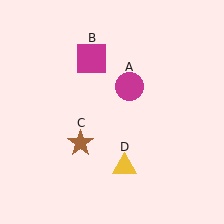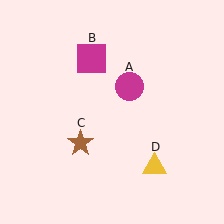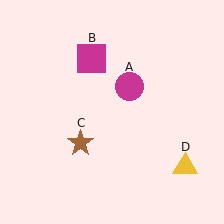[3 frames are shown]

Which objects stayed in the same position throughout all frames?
Magenta circle (object A) and magenta square (object B) and brown star (object C) remained stationary.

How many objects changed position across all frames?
1 object changed position: yellow triangle (object D).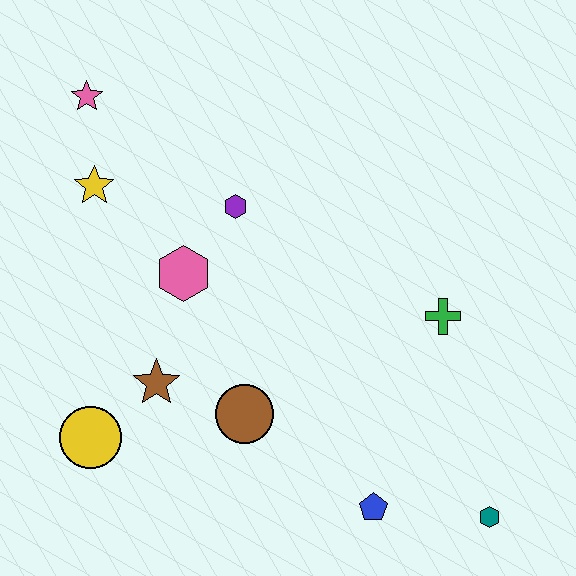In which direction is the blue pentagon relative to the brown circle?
The blue pentagon is to the right of the brown circle.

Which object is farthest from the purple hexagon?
The teal hexagon is farthest from the purple hexagon.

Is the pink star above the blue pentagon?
Yes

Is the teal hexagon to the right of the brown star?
Yes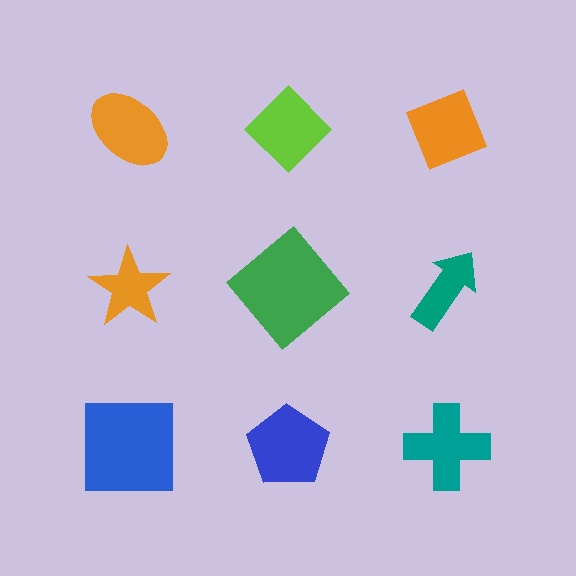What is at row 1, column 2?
A lime diamond.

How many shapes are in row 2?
3 shapes.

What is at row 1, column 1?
An orange ellipse.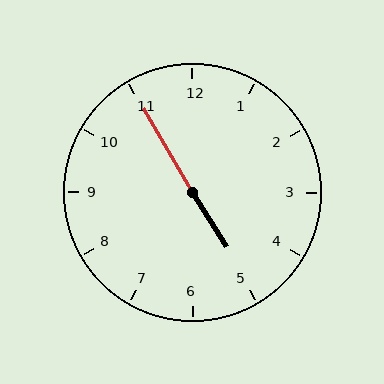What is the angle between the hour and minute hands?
Approximately 178 degrees.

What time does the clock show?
4:55.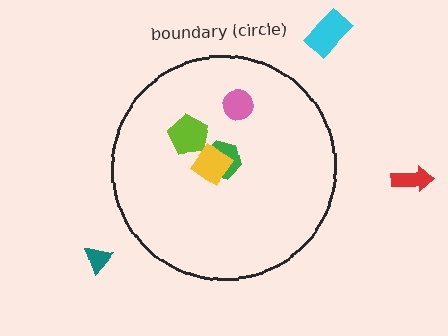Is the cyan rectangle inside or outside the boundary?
Outside.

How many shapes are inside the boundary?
4 inside, 3 outside.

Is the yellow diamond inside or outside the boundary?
Inside.